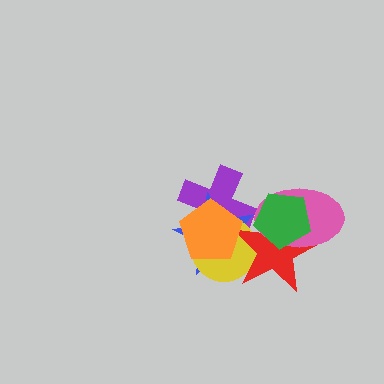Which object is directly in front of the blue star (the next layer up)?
The yellow circle is directly in front of the blue star.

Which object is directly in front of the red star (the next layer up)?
The pink ellipse is directly in front of the red star.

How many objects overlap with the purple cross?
4 objects overlap with the purple cross.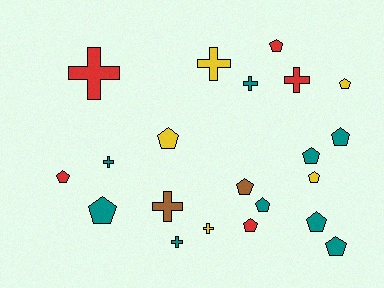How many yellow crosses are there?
There are 2 yellow crosses.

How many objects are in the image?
There are 21 objects.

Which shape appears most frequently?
Pentagon, with 13 objects.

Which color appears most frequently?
Teal, with 9 objects.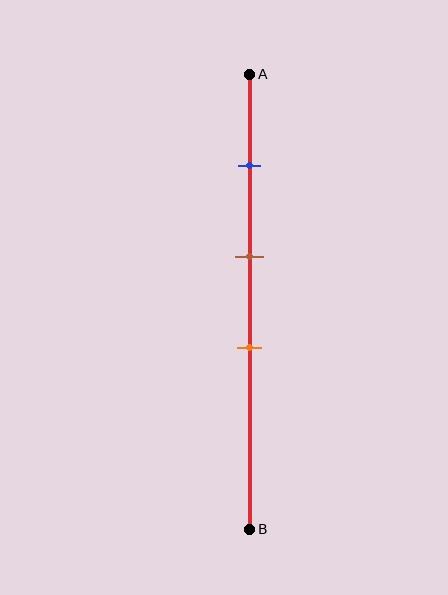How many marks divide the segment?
There are 3 marks dividing the segment.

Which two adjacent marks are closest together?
The brown and orange marks are the closest adjacent pair.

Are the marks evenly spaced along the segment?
Yes, the marks are approximately evenly spaced.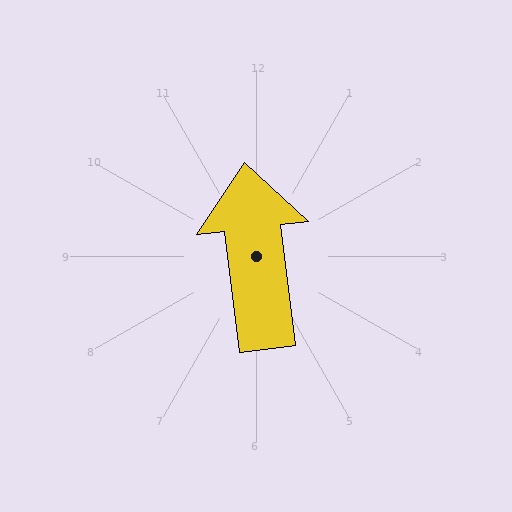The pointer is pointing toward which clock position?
Roughly 12 o'clock.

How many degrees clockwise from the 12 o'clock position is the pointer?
Approximately 353 degrees.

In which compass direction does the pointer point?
North.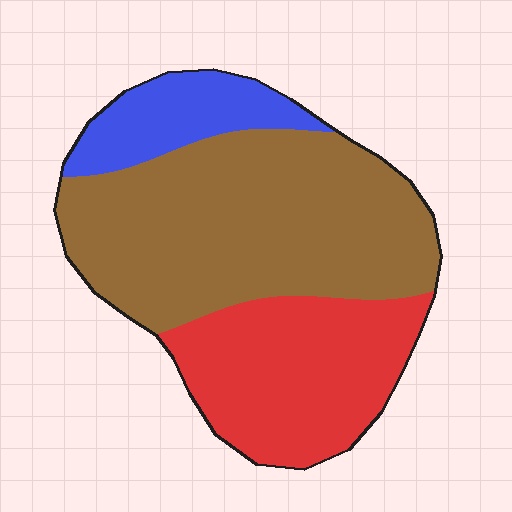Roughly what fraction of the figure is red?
Red covers about 30% of the figure.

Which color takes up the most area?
Brown, at roughly 55%.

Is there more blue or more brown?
Brown.